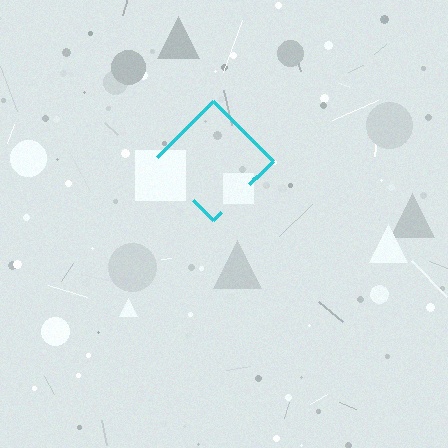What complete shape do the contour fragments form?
The contour fragments form a diamond.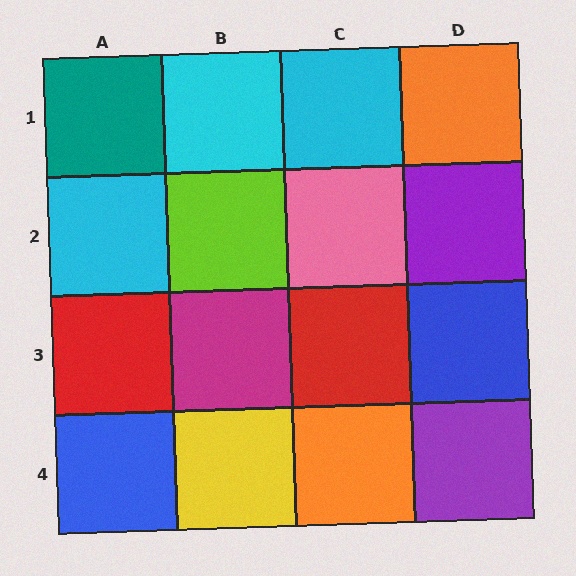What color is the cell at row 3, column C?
Red.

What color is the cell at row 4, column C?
Orange.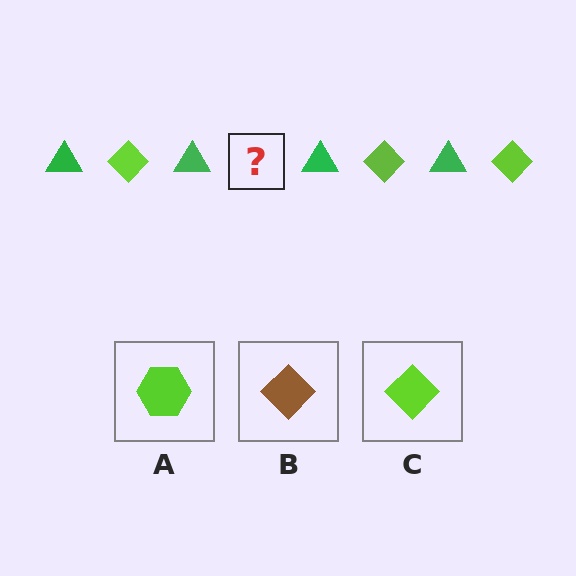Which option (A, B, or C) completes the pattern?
C.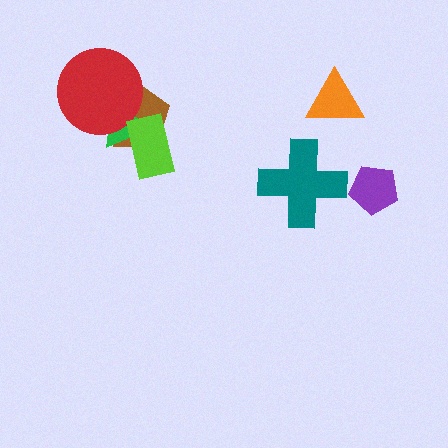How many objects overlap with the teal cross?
0 objects overlap with the teal cross.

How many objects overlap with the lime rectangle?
2 objects overlap with the lime rectangle.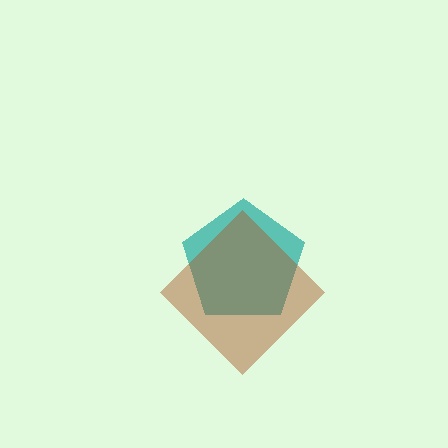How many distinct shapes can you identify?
There are 2 distinct shapes: a teal pentagon, a brown diamond.